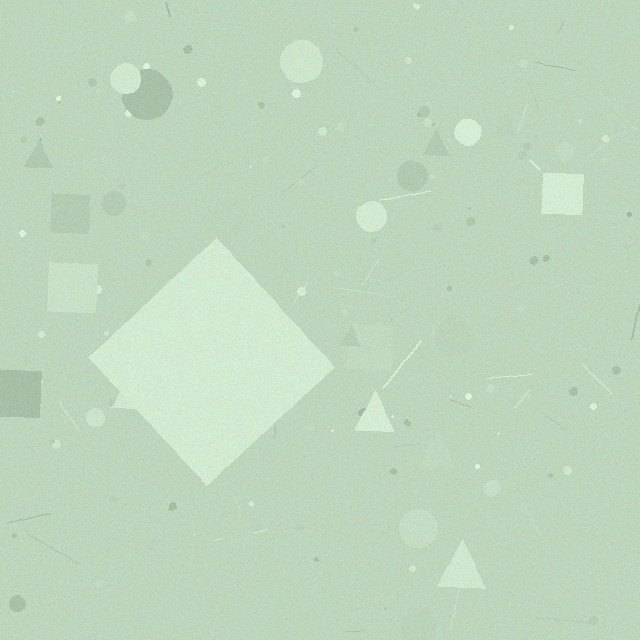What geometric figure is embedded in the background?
A diamond is embedded in the background.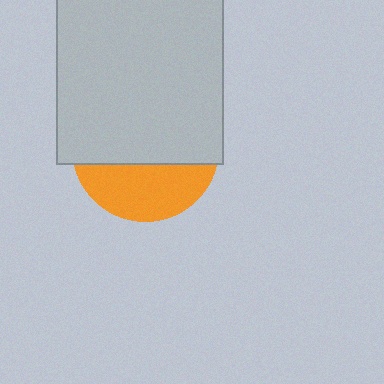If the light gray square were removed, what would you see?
You would see the complete orange circle.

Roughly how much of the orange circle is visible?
A small part of it is visible (roughly 35%).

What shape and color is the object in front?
The object in front is a light gray square.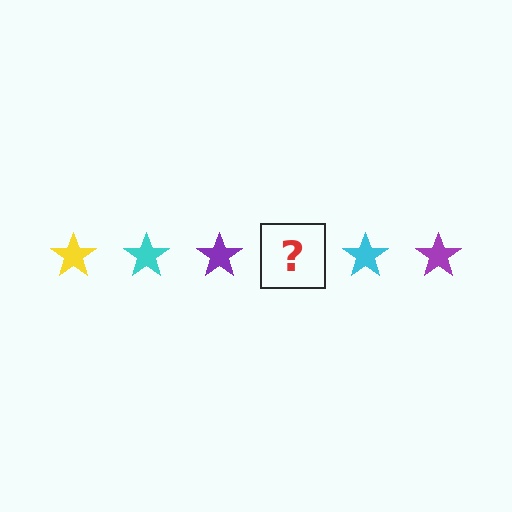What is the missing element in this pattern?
The missing element is a yellow star.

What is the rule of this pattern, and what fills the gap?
The rule is that the pattern cycles through yellow, cyan, purple stars. The gap should be filled with a yellow star.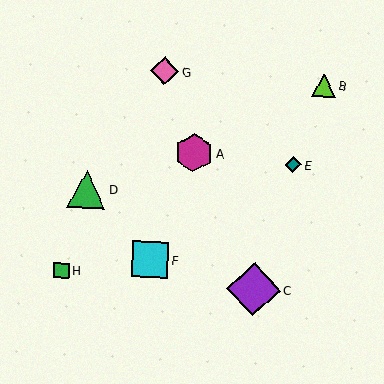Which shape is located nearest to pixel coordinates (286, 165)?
The teal diamond (labeled E) at (293, 165) is nearest to that location.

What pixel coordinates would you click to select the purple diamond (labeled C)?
Click at (253, 289) to select the purple diamond C.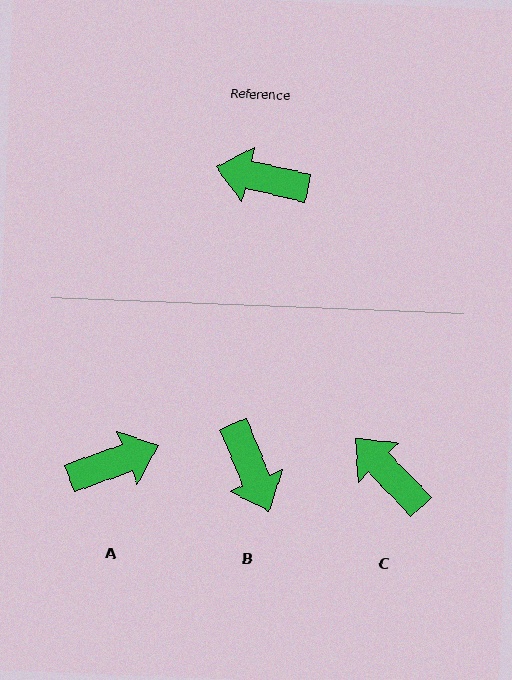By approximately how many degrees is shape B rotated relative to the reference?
Approximately 125 degrees counter-clockwise.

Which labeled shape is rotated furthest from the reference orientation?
A, about 146 degrees away.